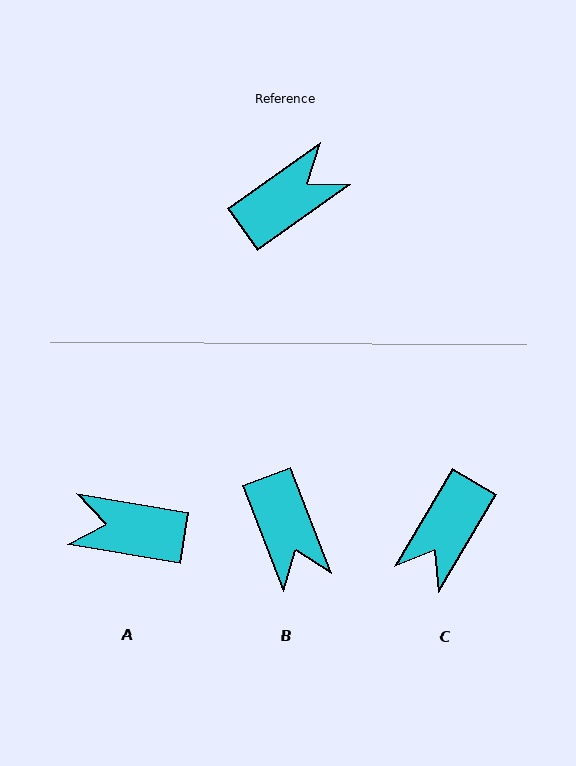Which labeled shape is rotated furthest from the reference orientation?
C, about 156 degrees away.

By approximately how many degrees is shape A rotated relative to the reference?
Approximately 135 degrees counter-clockwise.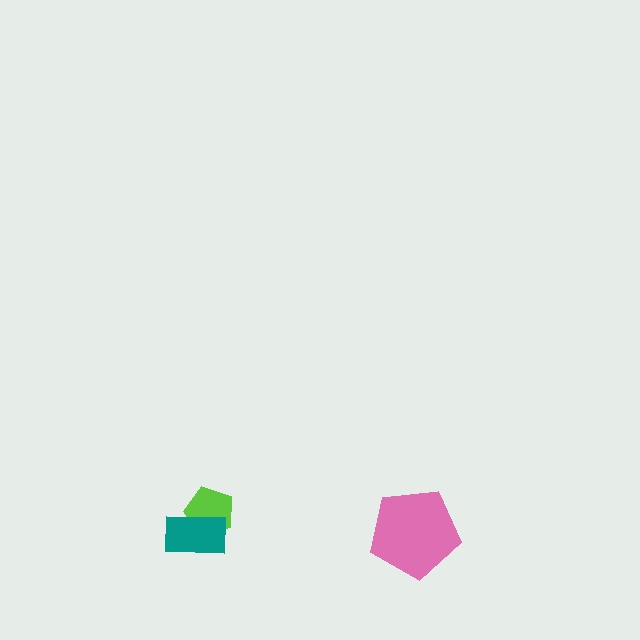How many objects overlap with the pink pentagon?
0 objects overlap with the pink pentagon.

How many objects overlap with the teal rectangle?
1 object overlaps with the teal rectangle.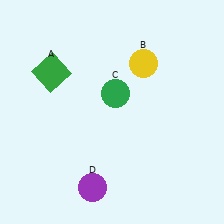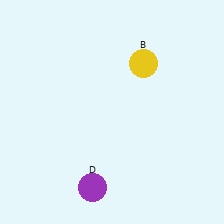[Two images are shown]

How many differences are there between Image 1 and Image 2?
There are 2 differences between the two images.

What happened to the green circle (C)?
The green circle (C) was removed in Image 2. It was in the top-right area of Image 1.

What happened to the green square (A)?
The green square (A) was removed in Image 2. It was in the top-left area of Image 1.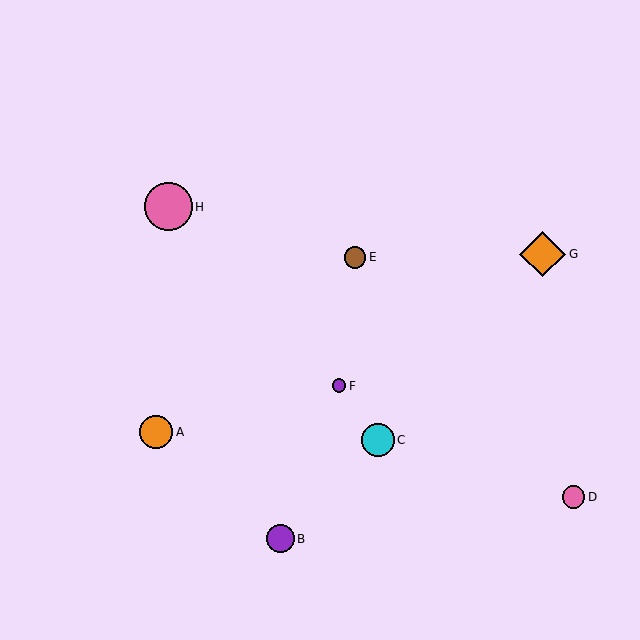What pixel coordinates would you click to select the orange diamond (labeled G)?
Click at (543, 254) to select the orange diamond G.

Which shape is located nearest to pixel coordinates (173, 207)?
The pink circle (labeled H) at (168, 207) is nearest to that location.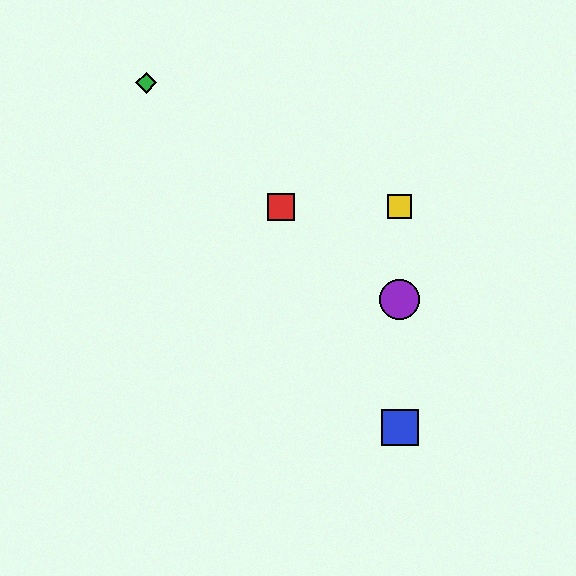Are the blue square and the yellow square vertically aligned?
Yes, both are at x≈400.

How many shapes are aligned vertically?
3 shapes (the blue square, the yellow square, the purple circle) are aligned vertically.